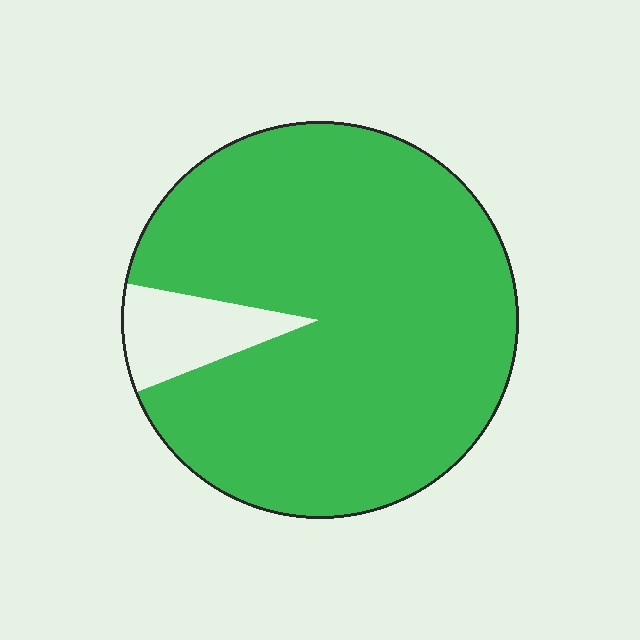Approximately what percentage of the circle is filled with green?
Approximately 90%.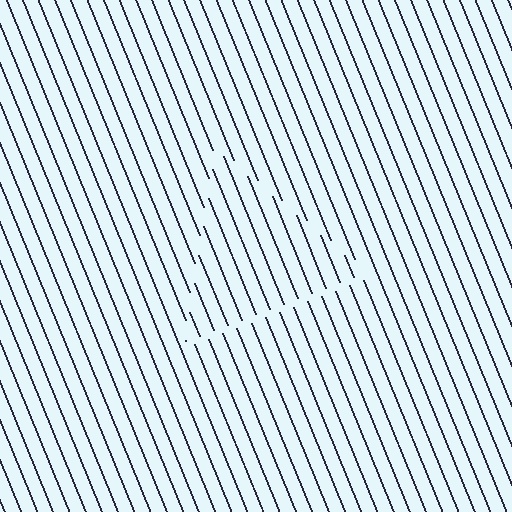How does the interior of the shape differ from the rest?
The interior of the shape contains the same grating, shifted by half a period — the contour is defined by the phase discontinuity where line-ends from the inner and outer gratings abut.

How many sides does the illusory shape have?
3 sides — the line-ends trace a triangle.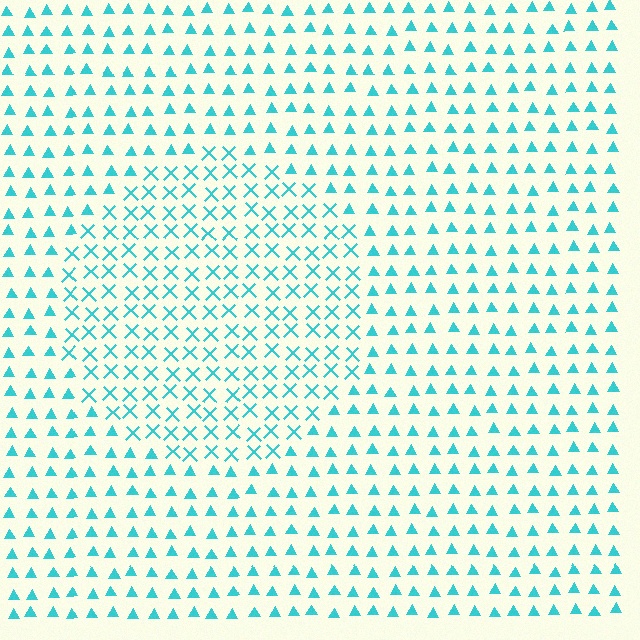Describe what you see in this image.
The image is filled with small cyan elements arranged in a uniform grid. A circle-shaped region contains X marks, while the surrounding area contains triangles. The boundary is defined purely by the change in element shape.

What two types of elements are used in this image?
The image uses X marks inside the circle region and triangles outside it.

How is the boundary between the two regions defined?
The boundary is defined by a change in element shape: X marks inside vs. triangles outside. All elements share the same color and spacing.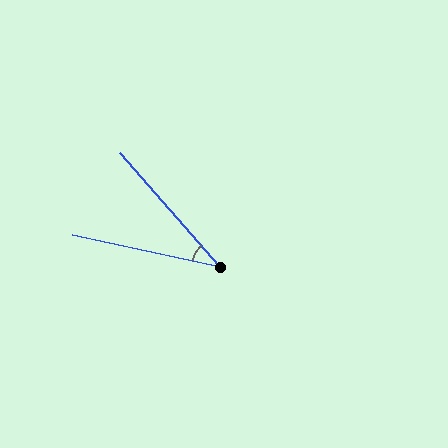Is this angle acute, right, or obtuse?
It is acute.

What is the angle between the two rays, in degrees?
Approximately 37 degrees.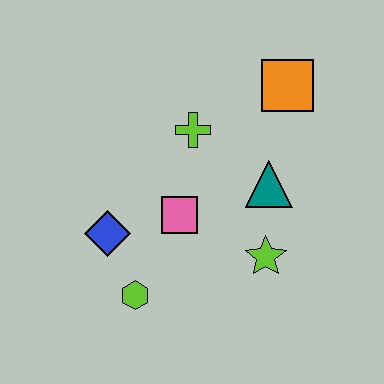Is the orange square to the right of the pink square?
Yes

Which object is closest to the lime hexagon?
The blue diamond is closest to the lime hexagon.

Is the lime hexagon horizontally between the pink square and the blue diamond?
Yes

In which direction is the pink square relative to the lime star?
The pink square is to the left of the lime star.